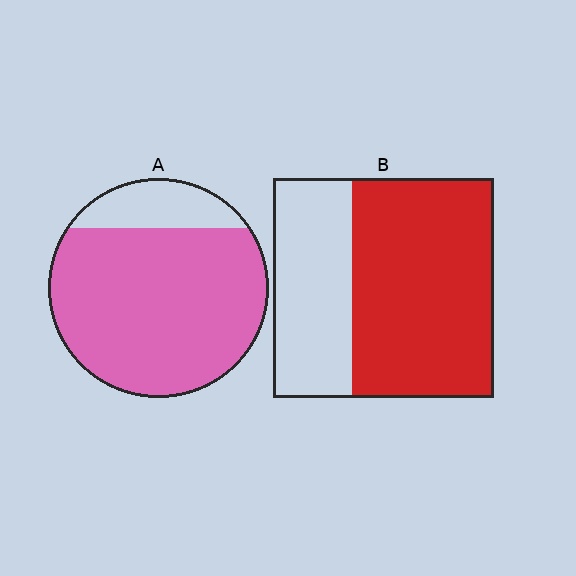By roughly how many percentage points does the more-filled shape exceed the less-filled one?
By roughly 20 percentage points (A over B).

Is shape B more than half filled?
Yes.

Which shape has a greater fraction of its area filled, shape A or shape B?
Shape A.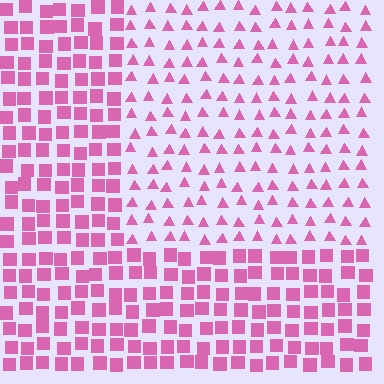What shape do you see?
I see a rectangle.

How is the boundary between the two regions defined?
The boundary is defined by a change in element shape: triangles inside vs. squares outside. All elements share the same color and spacing.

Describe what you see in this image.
The image is filled with small pink elements arranged in a uniform grid. A rectangle-shaped region contains triangles, while the surrounding area contains squares. The boundary is defined purely by the change in element shape.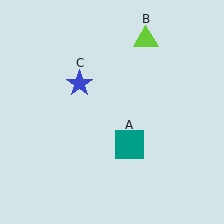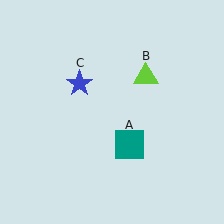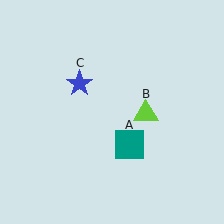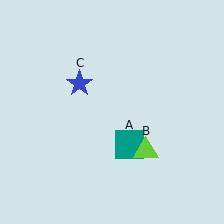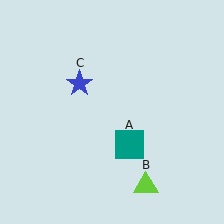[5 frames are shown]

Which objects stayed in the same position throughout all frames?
Teal square (object A) and blue star (object C) remained stationary.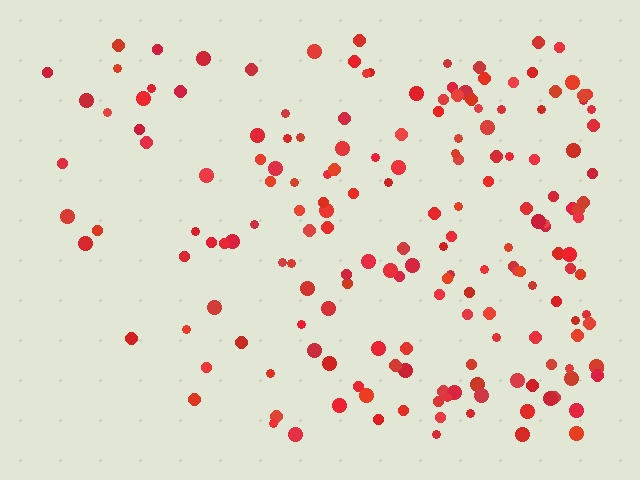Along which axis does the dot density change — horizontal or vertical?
Horizontal.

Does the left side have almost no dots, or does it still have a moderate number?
Still a moderate number, just noticeably fewer than the right.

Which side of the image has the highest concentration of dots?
The right.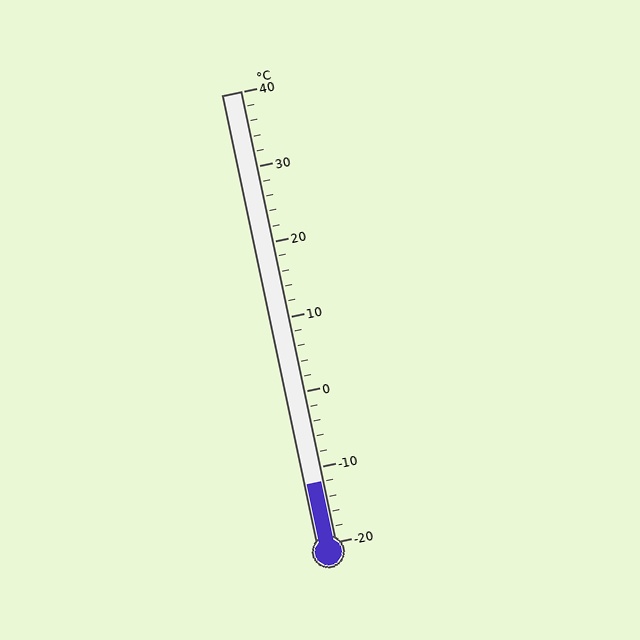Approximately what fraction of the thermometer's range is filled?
The thermometer is filled to approximately 15% of its range.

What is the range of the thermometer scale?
The thermometer scale ranges from -20°C to 40°C.